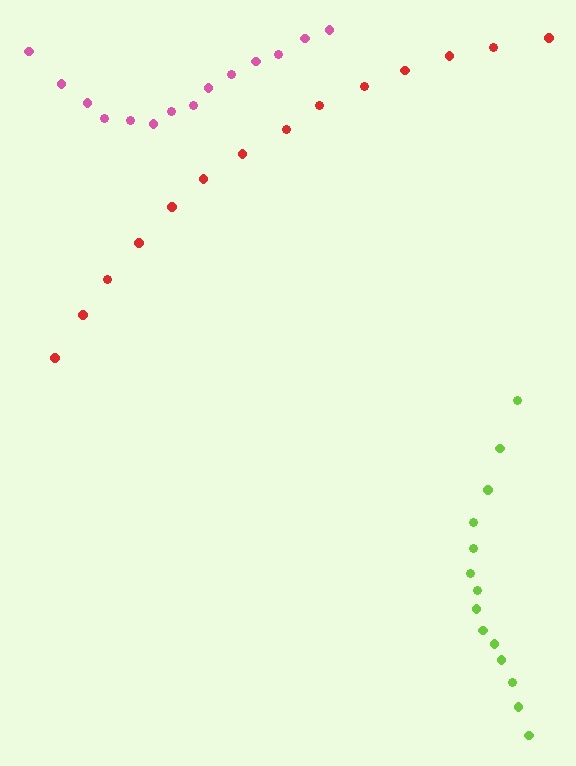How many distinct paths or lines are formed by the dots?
There are 3 distinct paths.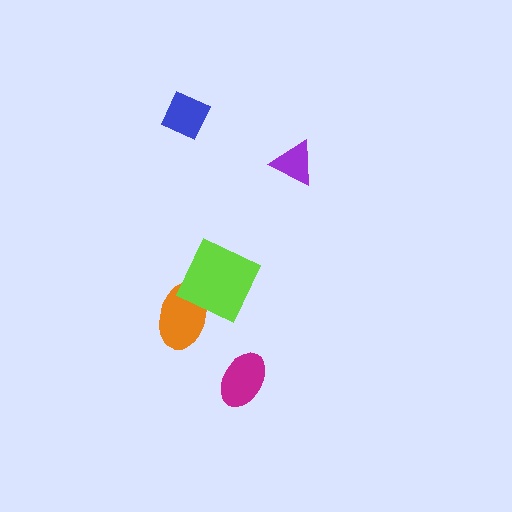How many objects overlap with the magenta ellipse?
0 objects overlap with the magenta ellipse.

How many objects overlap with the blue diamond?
0 objects overlap with the blue diamond.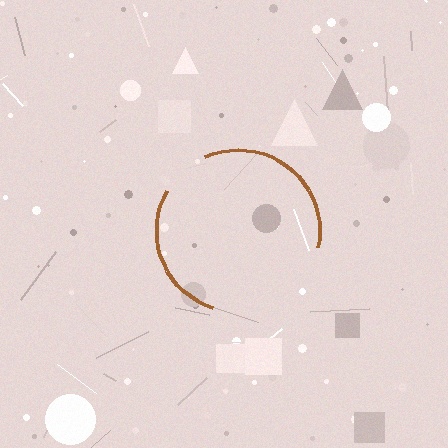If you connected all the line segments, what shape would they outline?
They would outline a circle.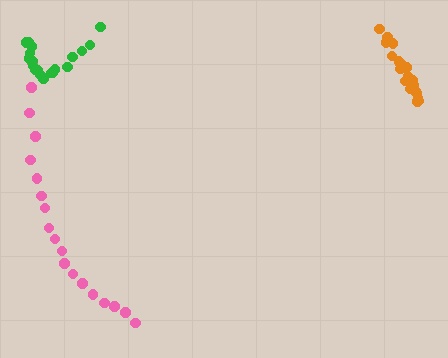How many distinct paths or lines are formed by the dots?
There are 3 distinct paths.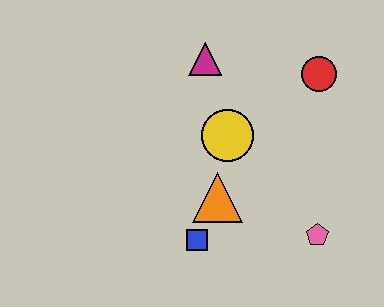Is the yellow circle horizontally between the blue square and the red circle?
Yes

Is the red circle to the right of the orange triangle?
Yes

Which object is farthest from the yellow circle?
The pink pentagon is farthest from the yellow circle.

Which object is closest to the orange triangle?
The blue square is closest to the orange triangle.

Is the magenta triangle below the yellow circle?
No